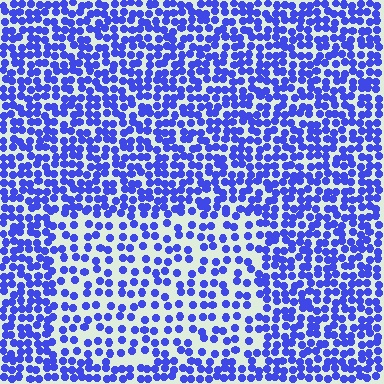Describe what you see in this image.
The image contains small blue elements arranged at two different densities. A rectangle-shaped region is visible where the elements are less densely packed than the surrounding area.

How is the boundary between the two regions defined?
The boundary is defined by a change in element density (approximately 1.9x ratio). All elements are the same color, size, and shape.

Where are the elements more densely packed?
The elements are more densely packed outside the rectangle boundary.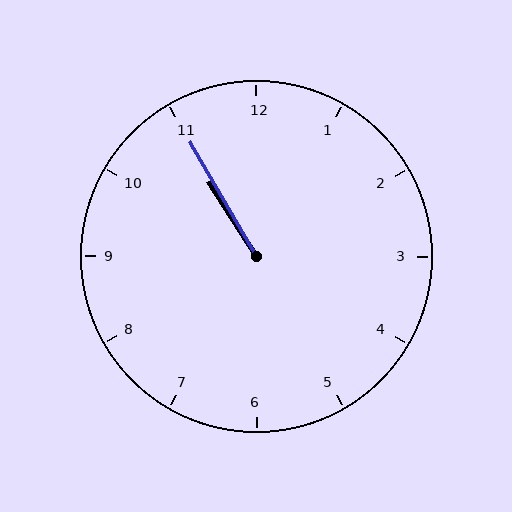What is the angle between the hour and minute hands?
Approximately 2 degrees.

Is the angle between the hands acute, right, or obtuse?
It is acute.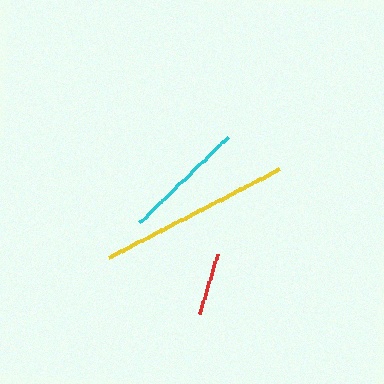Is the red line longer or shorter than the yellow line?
The yellow line is longer than the red line.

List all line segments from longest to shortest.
From longest to shortest: yellow, cyan, red.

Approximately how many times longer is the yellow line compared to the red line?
The yellow line is approximately 3.1 times the length of the red line.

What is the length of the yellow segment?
The yellow segment is approximately 192 pixels long.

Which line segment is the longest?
The yellow line is the longest at approximately 192 pixels.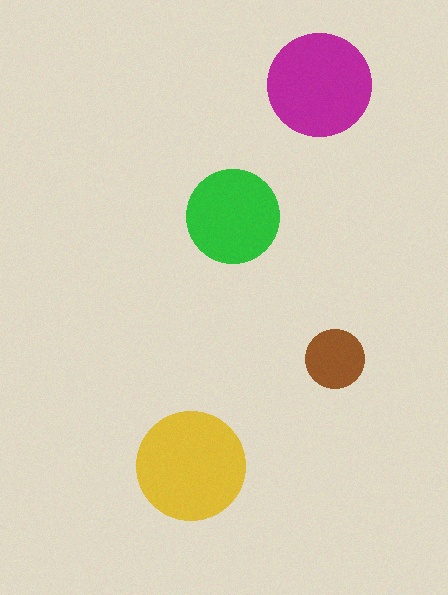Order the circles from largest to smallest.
the yellow one, the magenta one, the green one, the brown one.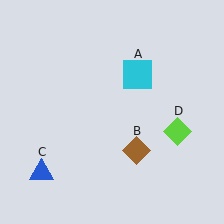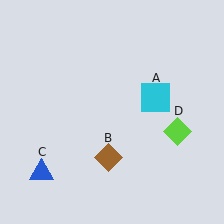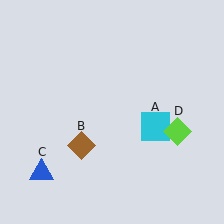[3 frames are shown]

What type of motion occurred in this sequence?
The cyan square (object A), brown diamond (object B) rotated clockwise around the center of the scene.